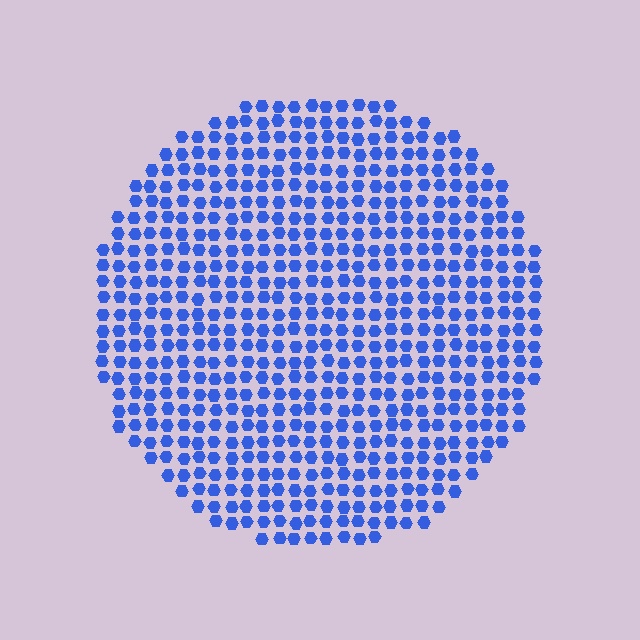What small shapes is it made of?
It is made of small hexagons.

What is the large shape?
The large shape is a circle.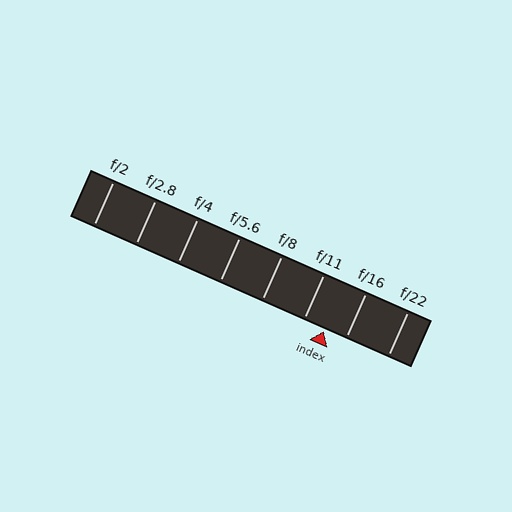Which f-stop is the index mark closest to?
The index mark is closest to f/16.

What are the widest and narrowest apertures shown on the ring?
The widest aperture shown is f/2 and the narrowest is f/22.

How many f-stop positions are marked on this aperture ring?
There are 8 f-stop positions marked.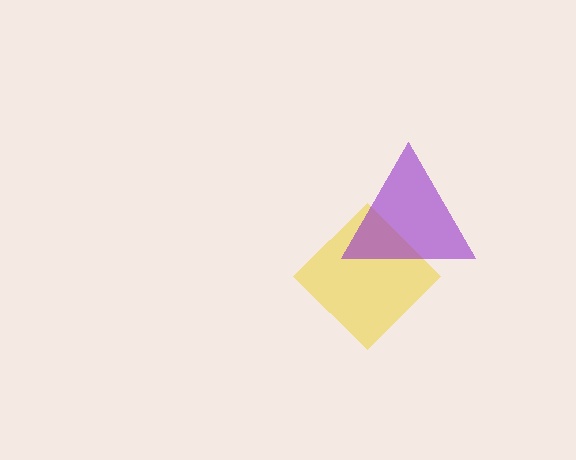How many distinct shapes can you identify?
There are 2 distinct shapes: a yellow diamond, a purple triangle.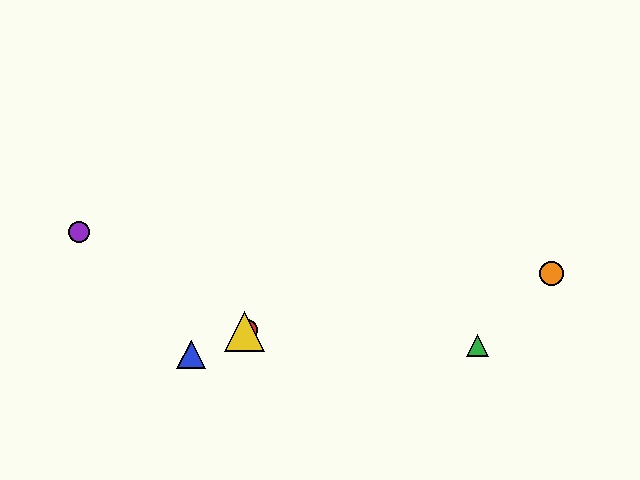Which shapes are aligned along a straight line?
The red circle, the blue triangle, the yellow triangle are aligned along a straight line.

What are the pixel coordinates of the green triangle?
The green triangle is at (478, 346).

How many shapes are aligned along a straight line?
3 shapes (the red circle, the blue triangle, the yellow triangle) are aligned along a straight line.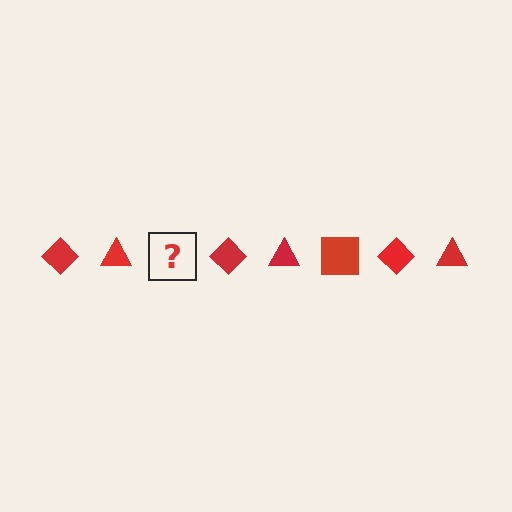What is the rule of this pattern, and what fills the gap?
The rule is that the pattern cycles through diamond, triangle, square shapes in red. The gap should be filled with a red square.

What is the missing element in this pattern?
The missing element is a red square.